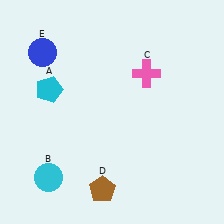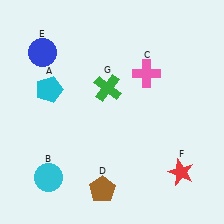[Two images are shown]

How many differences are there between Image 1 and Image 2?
There are 2 differences between the two images.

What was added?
A red star (F), a green cross (G) were added in Image 2.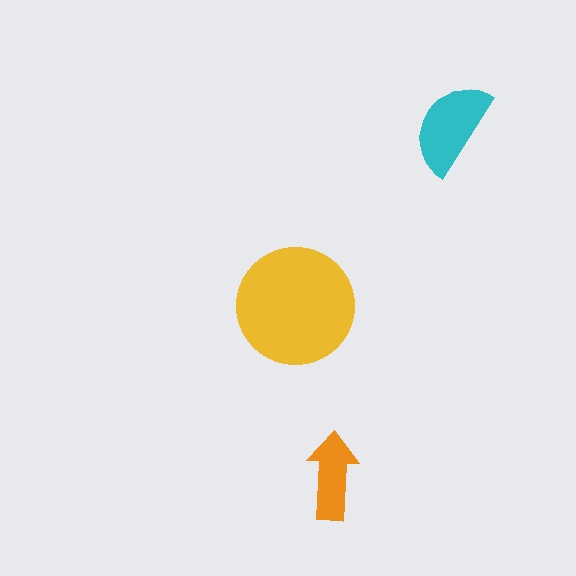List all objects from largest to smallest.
The yellow circle, the cyan semicircle, the orange arrow.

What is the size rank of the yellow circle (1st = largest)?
1st.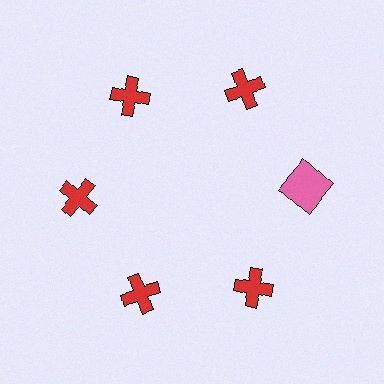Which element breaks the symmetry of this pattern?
The pink square at roughly the 3 o'clock position breaks the symmetry. All other shapes are red crosses.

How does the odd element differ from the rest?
It differs in both color (pink instead of red) and shape (square instead of cross).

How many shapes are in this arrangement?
There are 6 shapes arranged in a ring pattern.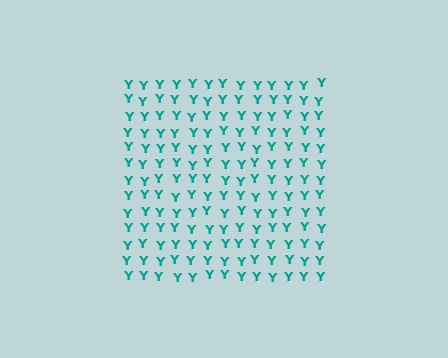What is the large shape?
The large shape is a square.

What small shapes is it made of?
It is made of small letter Y's.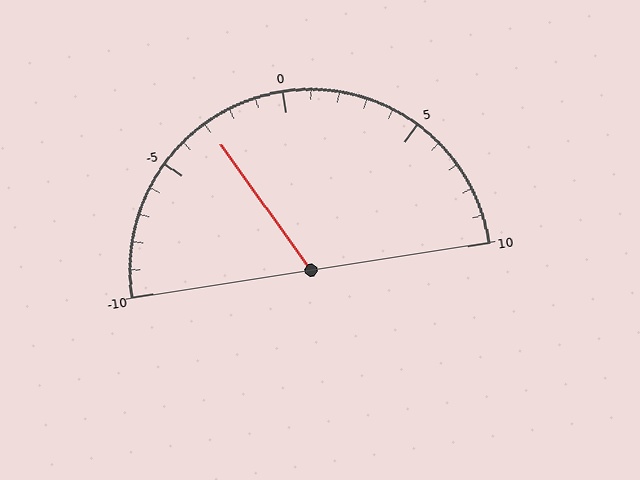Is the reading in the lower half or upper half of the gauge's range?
The reading is in the lower half of the range (-10 to 10).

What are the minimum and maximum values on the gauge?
The gauge ranges from -10 to 10.